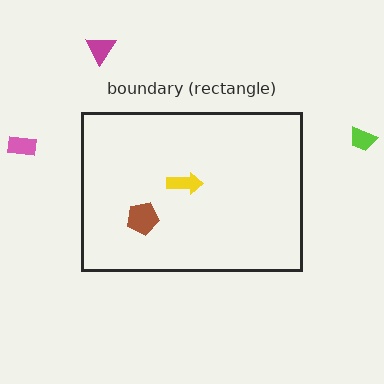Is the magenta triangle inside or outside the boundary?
Outside.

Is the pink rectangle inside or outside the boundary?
Outside.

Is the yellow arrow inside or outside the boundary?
Inside.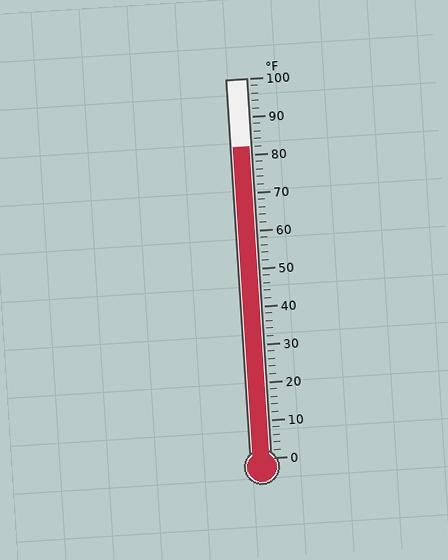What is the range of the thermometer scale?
The thermometer scale ranges from 0°F to 100°F.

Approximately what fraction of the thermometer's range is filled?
The thermometer is filled to approximately 80% of its range.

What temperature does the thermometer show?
The thermometer shows approximately 82°F.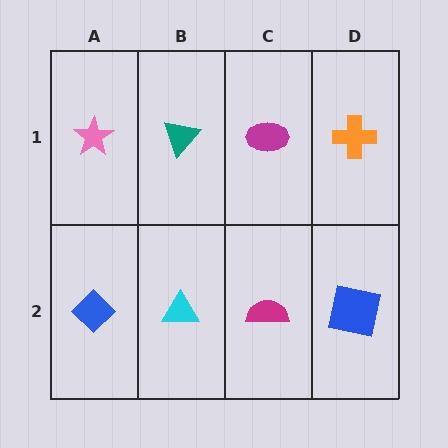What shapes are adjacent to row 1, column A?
A blue diamond (row 2, column A), a teal triangle (row 1, column B).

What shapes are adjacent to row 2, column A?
A pink star (row 1, column A), a cyan triangle (row 2, column B).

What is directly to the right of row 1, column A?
A teal triangle.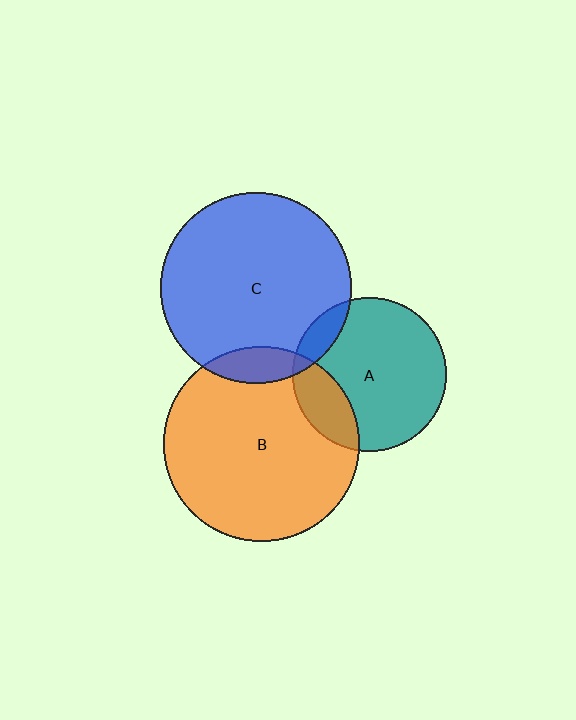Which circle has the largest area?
Circle B (orange).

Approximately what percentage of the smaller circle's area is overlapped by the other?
Approximately 20%.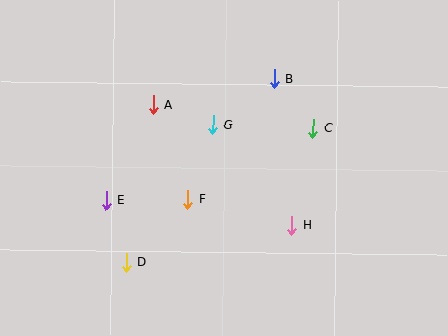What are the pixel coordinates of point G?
Point G is at (213, 125).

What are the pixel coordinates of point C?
Point C is at (313, 128).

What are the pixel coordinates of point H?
Point H is at (292, 225).